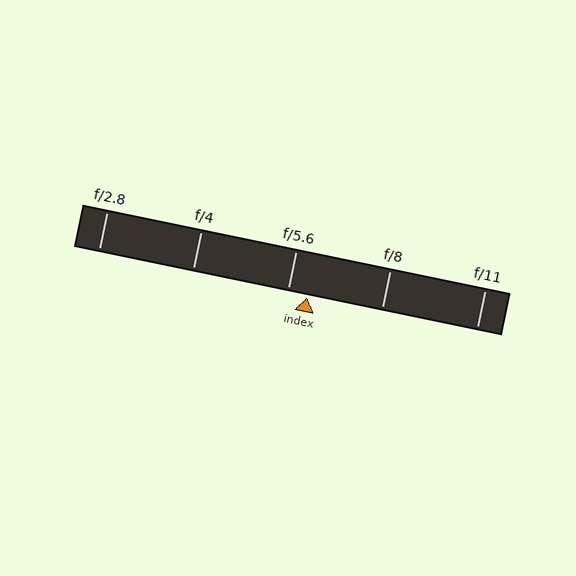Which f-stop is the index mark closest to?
The index mark is closest to f/5.6.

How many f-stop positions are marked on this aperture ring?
There are 5 f-stop positions marked.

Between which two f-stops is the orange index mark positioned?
The index mark is between f/5.6 and f/8.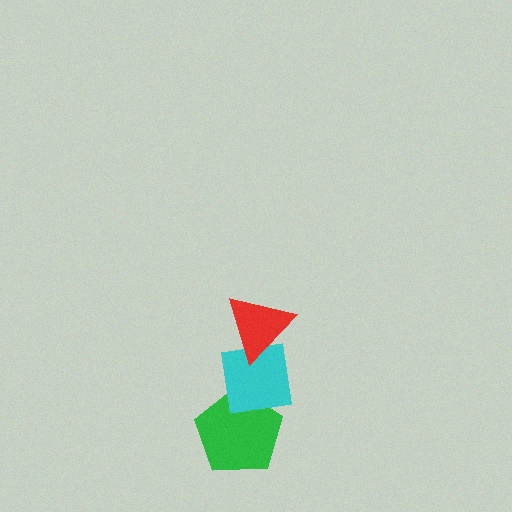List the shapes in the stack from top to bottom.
From top to bottom: the red triangle, the cyan square, the green pentagon.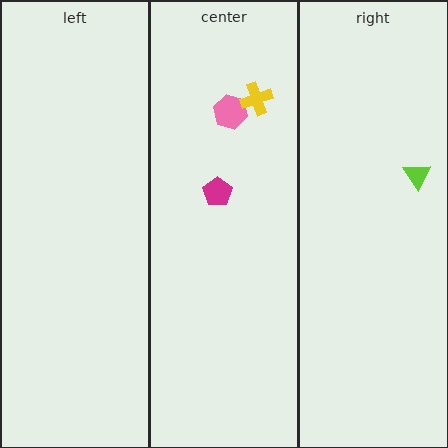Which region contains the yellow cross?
The center region.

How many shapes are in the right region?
1.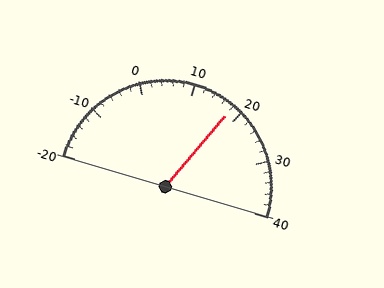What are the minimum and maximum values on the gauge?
The gauge ranges from -20 to 40.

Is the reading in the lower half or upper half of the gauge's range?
The reading is in the upper half of the range (-20 to 40).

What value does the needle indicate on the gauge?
The needle indicates approximately 18.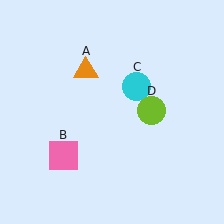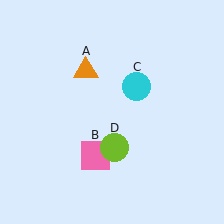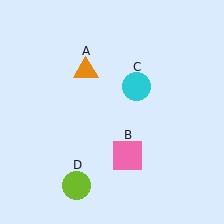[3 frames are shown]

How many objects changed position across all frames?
2 objects changed position: pink square (object B), lime circle (object D).